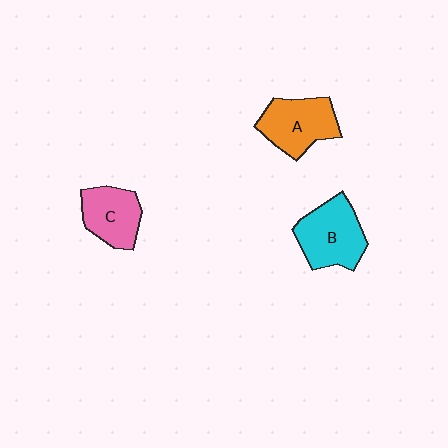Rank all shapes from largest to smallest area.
From largest to smallest: B (cyan), A (orange), C (pink).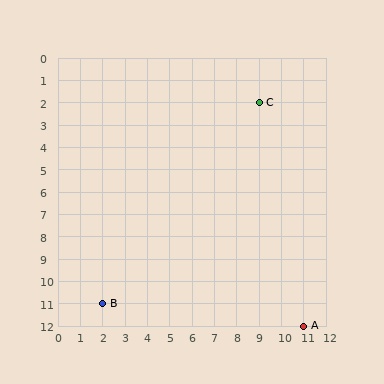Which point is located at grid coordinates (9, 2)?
Point C is at (9, 2).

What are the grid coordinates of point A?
Point A is at grid coordinates (11, 12).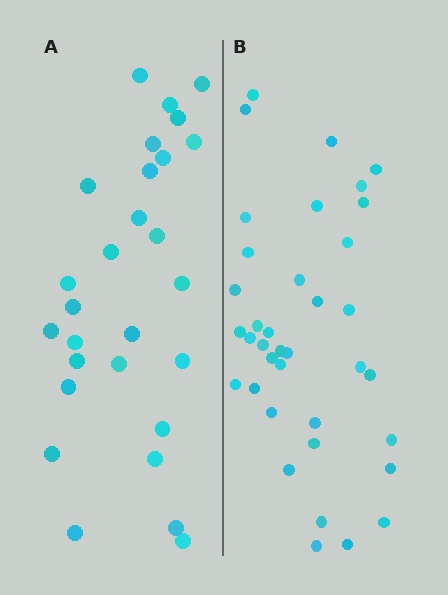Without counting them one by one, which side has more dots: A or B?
Region B (the right region) has more dots.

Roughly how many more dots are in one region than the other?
Region B has roughly 8 or so more dots than region A.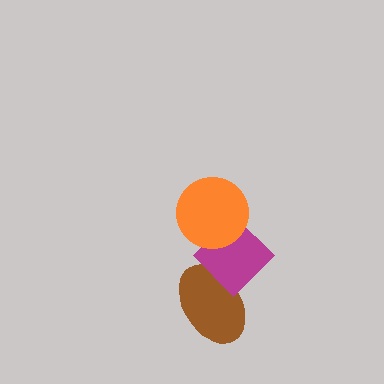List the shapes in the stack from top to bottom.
From top to bottom: the orange circle, the magenta diamond, the brown ellipse.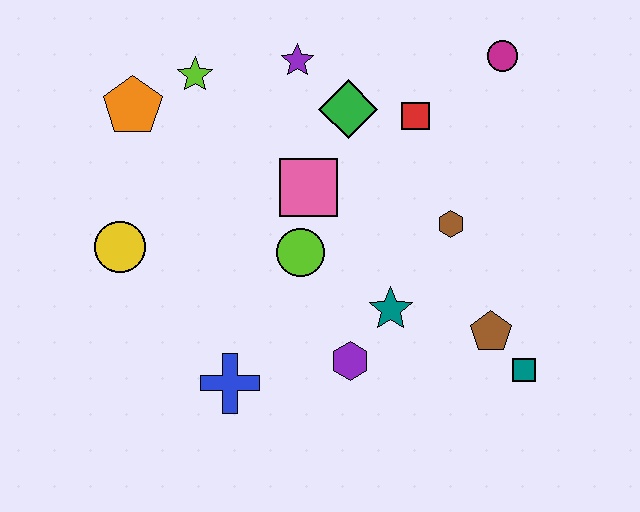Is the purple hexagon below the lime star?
Yes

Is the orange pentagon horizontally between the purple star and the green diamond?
No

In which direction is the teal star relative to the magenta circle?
The teal star is below the magenta circle.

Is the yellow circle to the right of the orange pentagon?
No